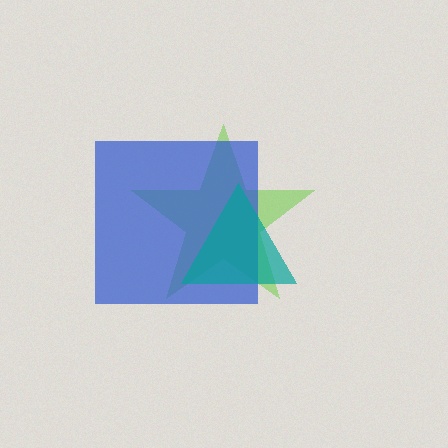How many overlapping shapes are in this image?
There are 3 overlapping shapes in the image.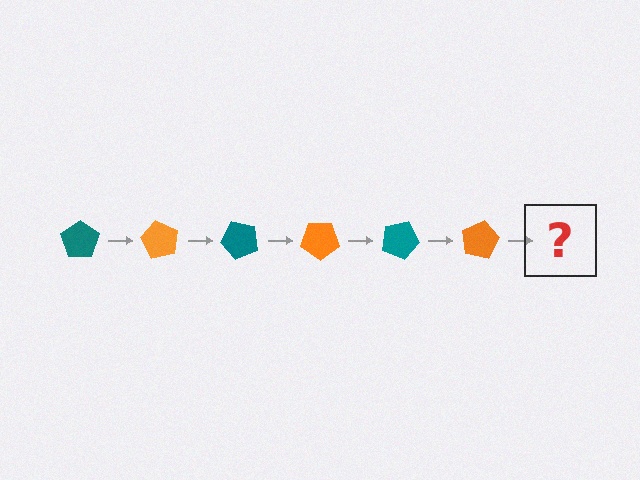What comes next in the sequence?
The next element should be a teal pentagon, rotated 360 degrees from the start.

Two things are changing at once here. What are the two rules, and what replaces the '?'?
The two rules are that it rotates 60 degrees each step and the color cycles through teal and orange. The '?' should be a teal pentagon, rotated 360 degrees from the start.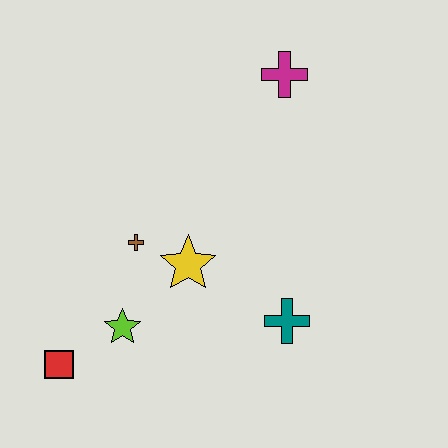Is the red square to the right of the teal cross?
No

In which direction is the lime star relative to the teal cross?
The lime star is to the left of the teal cross.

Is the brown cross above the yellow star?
Yes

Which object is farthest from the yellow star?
The magenta cross is farthest from the yellow star.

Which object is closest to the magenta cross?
The yellow star is closest to the magenta cross.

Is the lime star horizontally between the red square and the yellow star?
Yes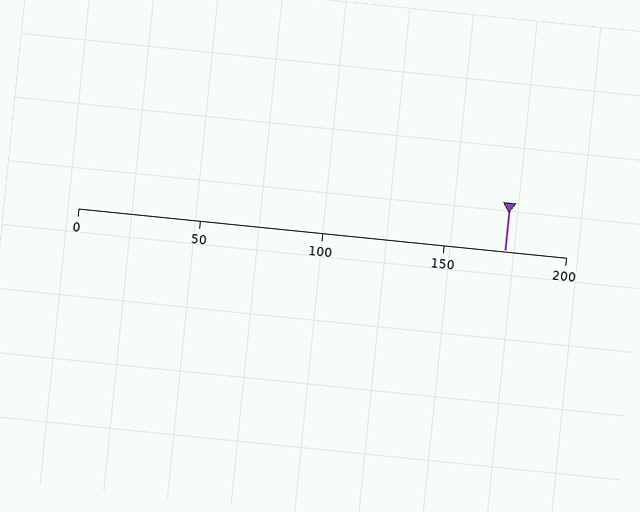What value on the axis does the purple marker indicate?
The marker indicates approximately 175.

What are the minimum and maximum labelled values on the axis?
The axis runs from 0 to 200.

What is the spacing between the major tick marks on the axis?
The major ticks are spaced 50 apart.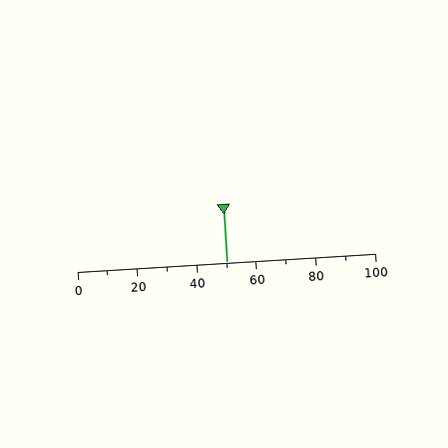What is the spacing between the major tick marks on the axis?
The major ticks are spaced 20 apart.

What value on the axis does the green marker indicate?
The marker indicates approximately 50.